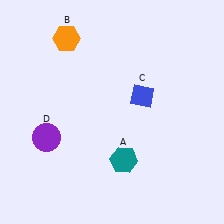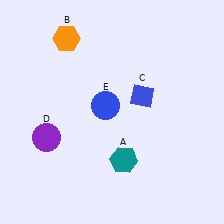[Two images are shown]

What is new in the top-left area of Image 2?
A blue circle (E) was added in the top-left area of Image 2.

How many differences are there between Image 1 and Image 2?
There is 1 difference between the two images.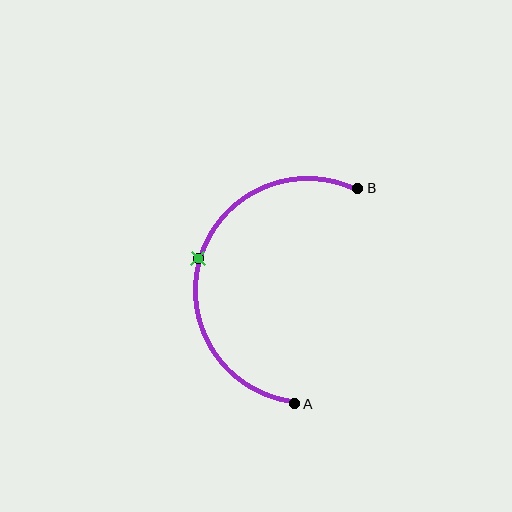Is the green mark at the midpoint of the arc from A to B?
Yes. The green mark lies on the arc at equal arc-length from both A and B — it is the arc midpoint.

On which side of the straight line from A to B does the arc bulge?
The arc bulges to the left of the straight line connecting A and B.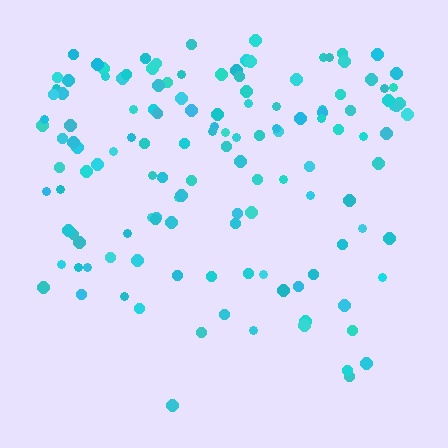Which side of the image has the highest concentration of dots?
The top.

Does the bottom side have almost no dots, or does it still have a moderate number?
Still a moderate number, just noticeably fewer than the top.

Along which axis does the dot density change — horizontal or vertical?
Vertical.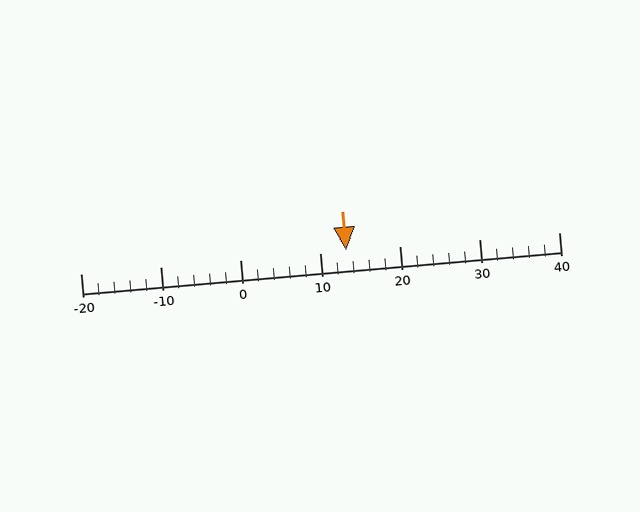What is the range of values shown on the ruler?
The ruler shows values from -20 to 40.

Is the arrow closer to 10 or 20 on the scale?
The arrow is closer to 10.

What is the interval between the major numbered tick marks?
The major tick marks are spaced 10 units apart.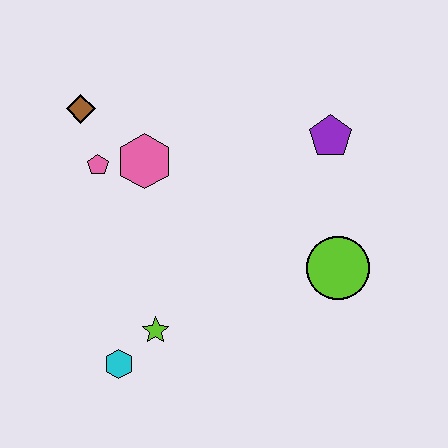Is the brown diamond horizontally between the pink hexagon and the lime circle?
No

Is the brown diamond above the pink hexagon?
Yes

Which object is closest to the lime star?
The cyan hexagon is closest to the lime star.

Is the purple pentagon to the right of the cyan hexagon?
Yes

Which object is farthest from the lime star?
The purple pentagon is farthest from the lime star.